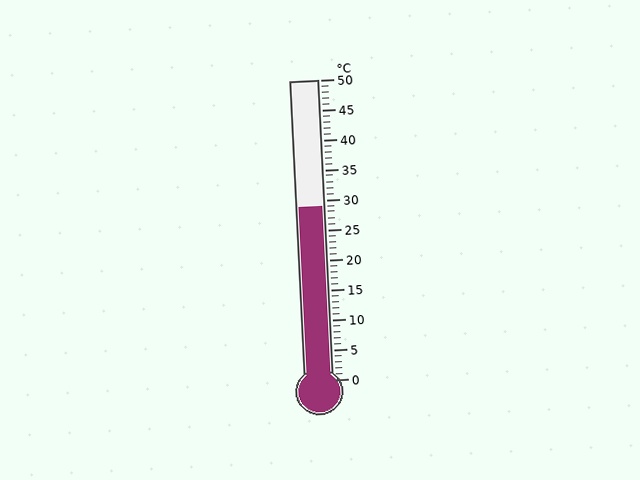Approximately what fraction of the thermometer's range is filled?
The thermometer is filled to approximately 60% of its range.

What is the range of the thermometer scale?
The thermometer scale ranges from 0°C to 50°C.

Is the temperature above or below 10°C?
The temperature is above 10°C.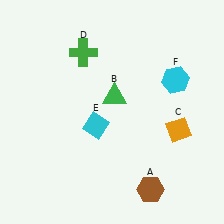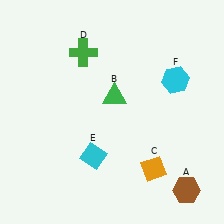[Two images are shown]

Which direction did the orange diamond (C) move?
The orange diamond (C) moved down.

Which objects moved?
The objects that moved are: the brown hexagon (A), the orange diamond (C), the cyan diamond (E).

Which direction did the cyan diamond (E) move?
The cyan diamond (E) moved down.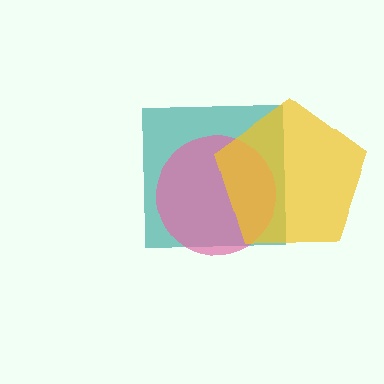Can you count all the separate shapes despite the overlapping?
Yes, there are 3 separate shapes.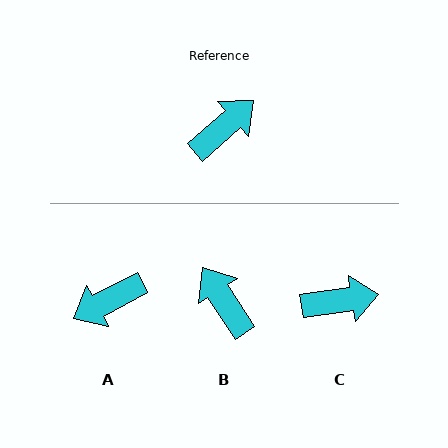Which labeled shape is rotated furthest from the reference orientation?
A, about 166 degrees away.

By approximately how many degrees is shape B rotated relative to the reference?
Approximately 81 degrees counter-clockwise.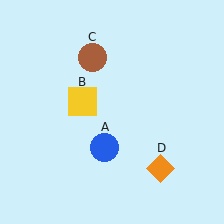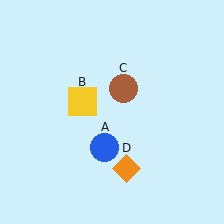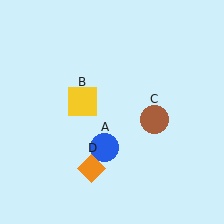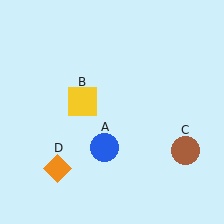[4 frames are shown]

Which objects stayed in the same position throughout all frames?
Blue circle (object A) and yellow square (object B) remained stationary.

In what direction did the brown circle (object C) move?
The brown circle (object C) moved down and to the right.